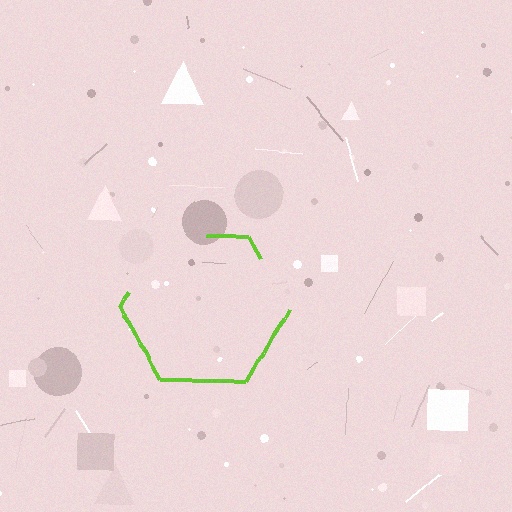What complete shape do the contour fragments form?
The contour fragments form a hexagon.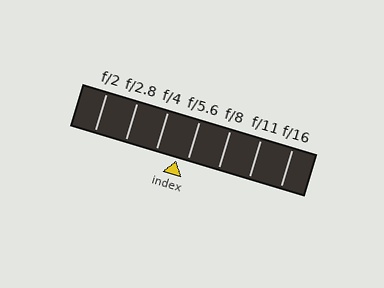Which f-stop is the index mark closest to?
The index mark is closest to f/5.6.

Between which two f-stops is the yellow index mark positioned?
The index mark is between f/4 and f/5.6.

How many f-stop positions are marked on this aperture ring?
There are 7 f-stop positions marked.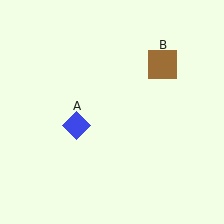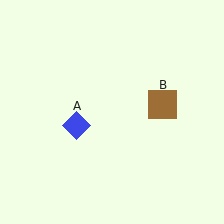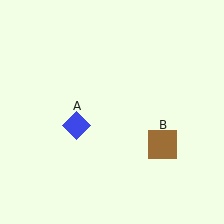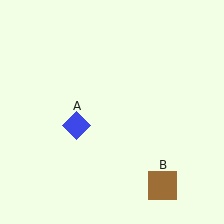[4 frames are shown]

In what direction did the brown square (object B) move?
The brown square (object B) moved down.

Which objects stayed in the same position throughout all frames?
Blue diamond (object A) remained stationary.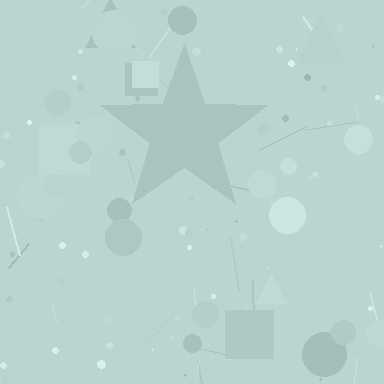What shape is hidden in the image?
A star is hidden in the image.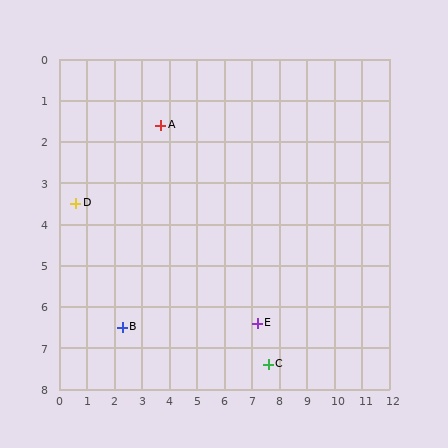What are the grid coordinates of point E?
Point E is at approximately (7.2, 6.4).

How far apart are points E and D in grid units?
Points E and D are about 7.2 grid units apart.